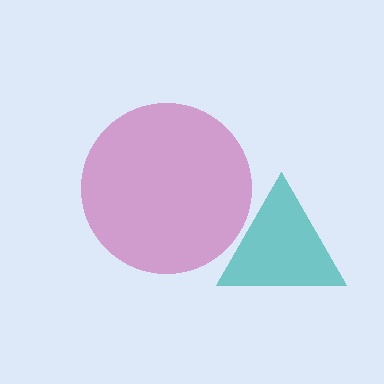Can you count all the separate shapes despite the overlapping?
Yes, there are 2 separate shapes.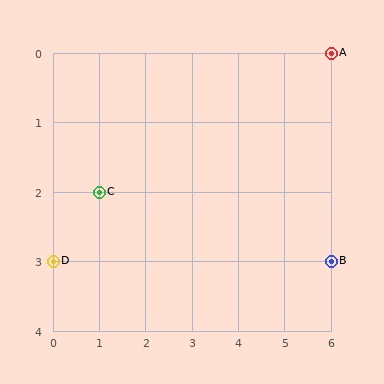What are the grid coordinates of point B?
Point B is at grid coordinates (6, 3).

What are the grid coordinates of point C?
Point C is at grid coordinates (1, 2).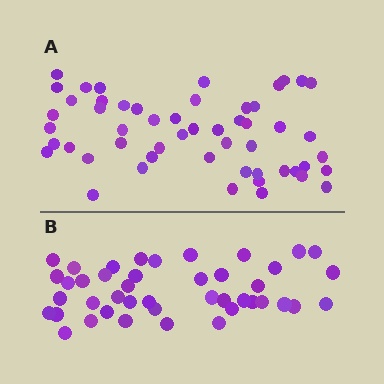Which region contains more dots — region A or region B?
Region A (the top region) has more dots.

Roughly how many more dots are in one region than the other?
Region A has roughly 10 or so more dots than region B.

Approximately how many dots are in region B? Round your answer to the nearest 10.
About 40 dots. (The exact count is 43, which rounds to 40.)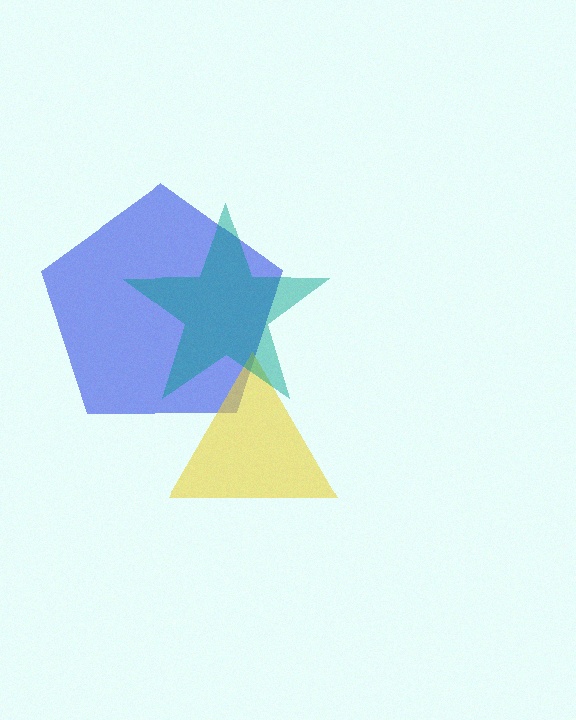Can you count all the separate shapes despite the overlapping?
Yes, there are 3 separate shapes.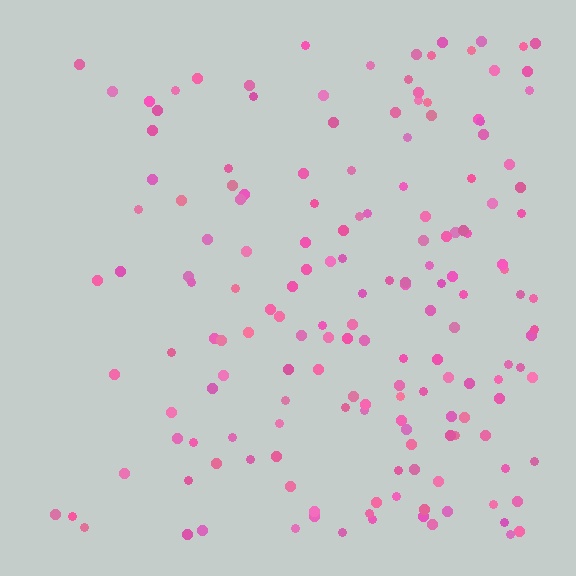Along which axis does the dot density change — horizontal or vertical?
Horizontal.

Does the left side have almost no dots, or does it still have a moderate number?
Still a moderate number, just noticeably fewer than the right.